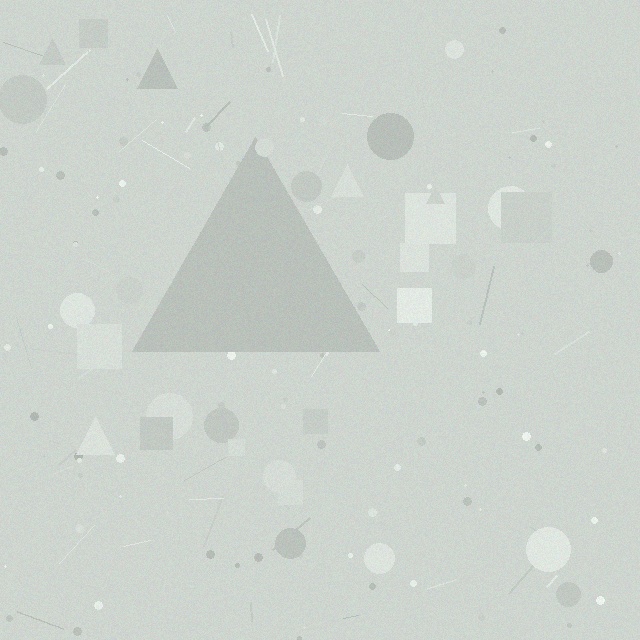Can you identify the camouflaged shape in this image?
The camouflaged shape is a triangle.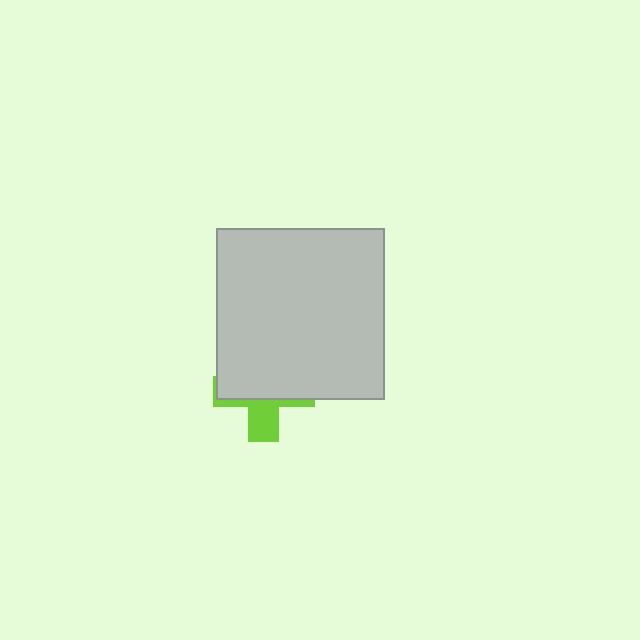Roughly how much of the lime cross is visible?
A small part of it is visible (roughly 35%).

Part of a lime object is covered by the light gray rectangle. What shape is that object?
It is a cross.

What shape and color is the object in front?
The object in front is a light gray rectangle.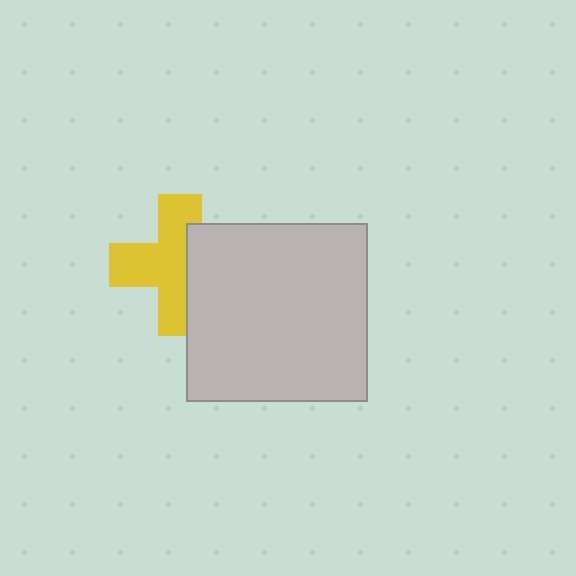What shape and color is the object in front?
The object in front is a light gray rectangle.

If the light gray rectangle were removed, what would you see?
You would see the complete yellow cross.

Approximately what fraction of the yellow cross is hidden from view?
Roughly 38% of the yellow cross is hidden behind the light gray rectangle.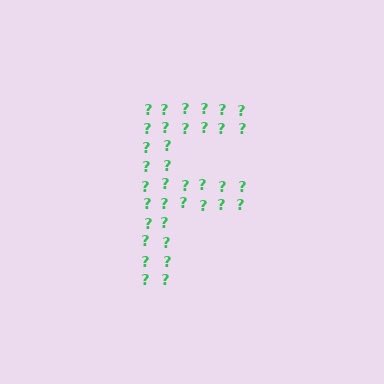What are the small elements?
The small elements are question marks.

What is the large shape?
The large shape is the letter F.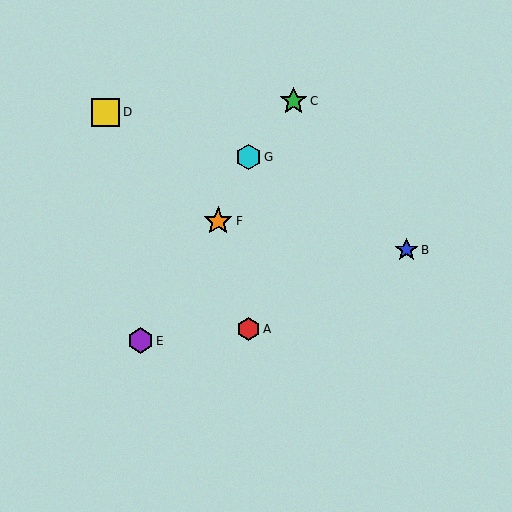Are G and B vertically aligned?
No, G is at x≈249 and B is at x≈406.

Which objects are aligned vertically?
Objects A, G are aligned vertically.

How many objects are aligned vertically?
2 objects (A, G) are aligned vertically.